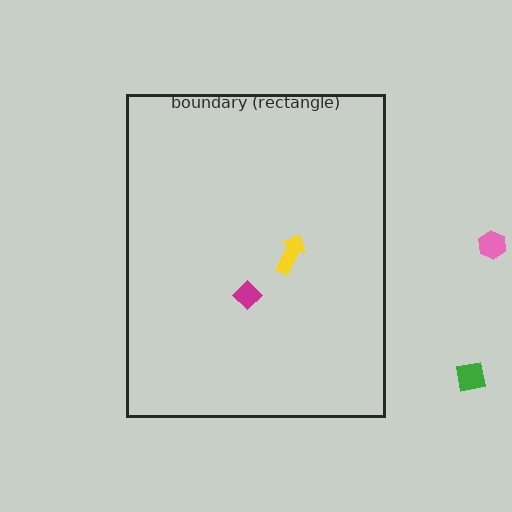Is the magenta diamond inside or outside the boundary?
Inside.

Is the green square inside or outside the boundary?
Outside.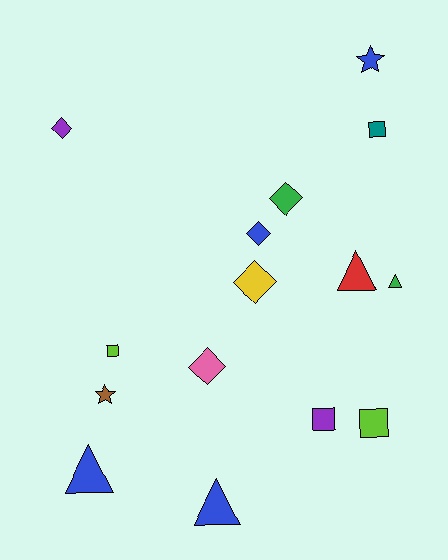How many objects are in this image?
There are 15 objects.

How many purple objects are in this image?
There are 2 purple objects.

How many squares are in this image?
There are 4 squares.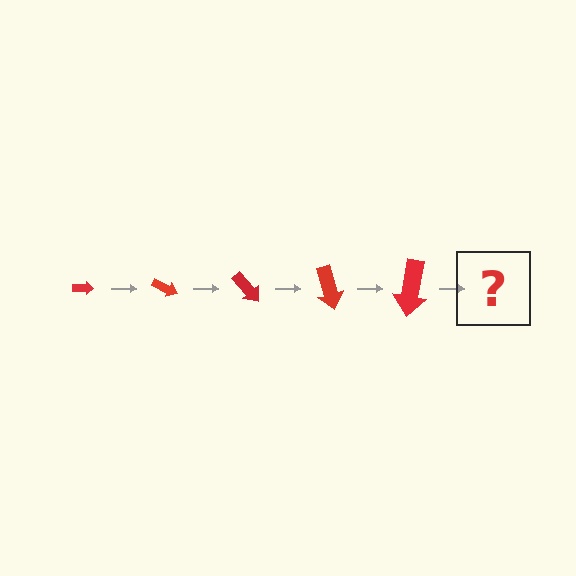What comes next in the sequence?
The next element should be an arrow, larger than the previous one and rotated 125 degrees from the start.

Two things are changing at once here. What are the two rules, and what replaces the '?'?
The two rules are that the arrow grows larger each step and it rotates 25 degrees each step. The '?' should be an arrow, larger than the previous one and rotated 125 degrees from the start.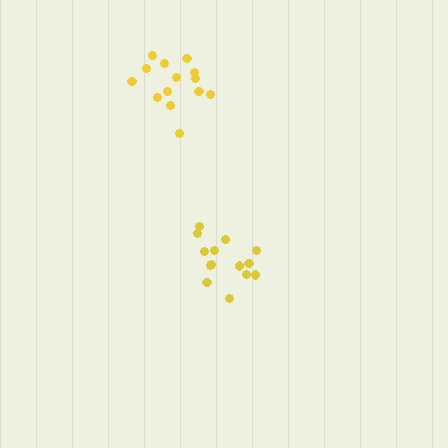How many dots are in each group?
Group 1: 14 dots, Group 2: 14 dots (28 total).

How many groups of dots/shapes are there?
There are 2 groups.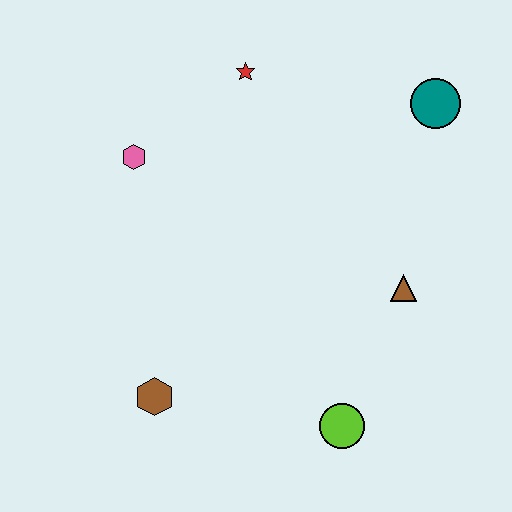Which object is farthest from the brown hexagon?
The teal circle is farthest from the brown hexagon.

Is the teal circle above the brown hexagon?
Yes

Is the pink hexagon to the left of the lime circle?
Yes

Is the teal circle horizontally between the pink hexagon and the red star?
No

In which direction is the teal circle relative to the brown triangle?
The teal circle is above the brown triangle.